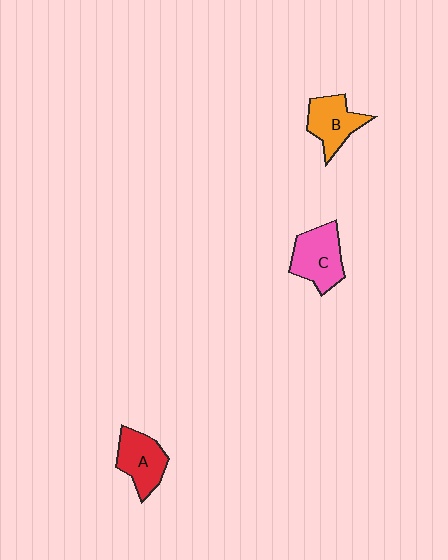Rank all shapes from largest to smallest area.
From largest to smallest: C (pink), A (red), B (orange).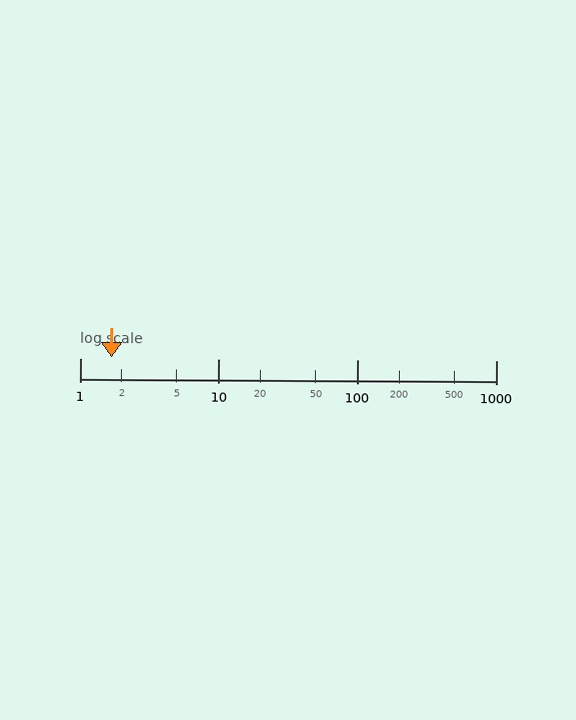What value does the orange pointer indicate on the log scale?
The pointer indicates approximately 1.7.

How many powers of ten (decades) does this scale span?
The scale spans 3 decades, from 1 to 1000.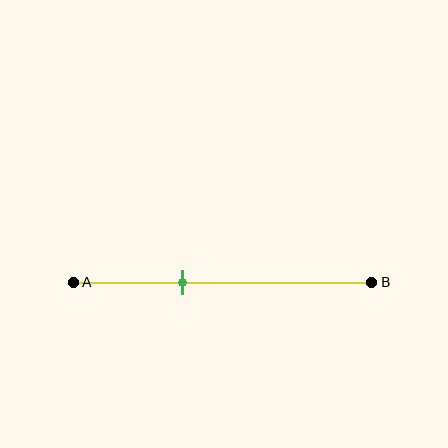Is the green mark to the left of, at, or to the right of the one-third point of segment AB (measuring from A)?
The green mark is to the right of the one-third point of segment AB.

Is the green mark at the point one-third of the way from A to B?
No, the mark is at about 35% from A, not at the 33% one-third point.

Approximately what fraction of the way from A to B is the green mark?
The green mark is approximately 35% of the way from A to B.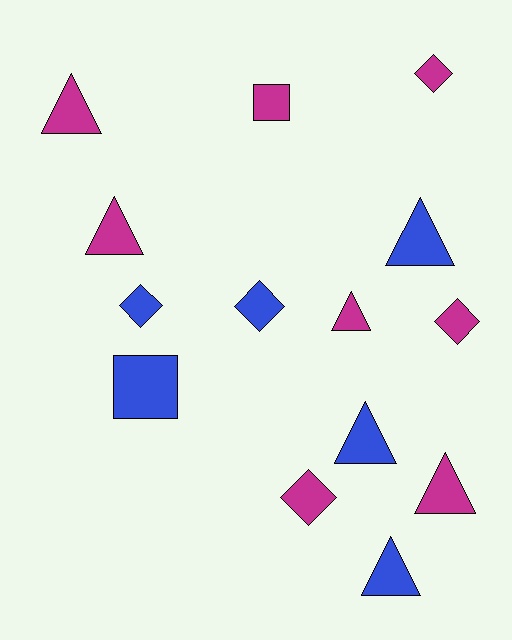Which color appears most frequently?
Magenta, with 8 objects.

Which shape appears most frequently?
Triangle, with 7 objects.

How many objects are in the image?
There are 14 objects.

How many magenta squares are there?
There is 1 magenta square.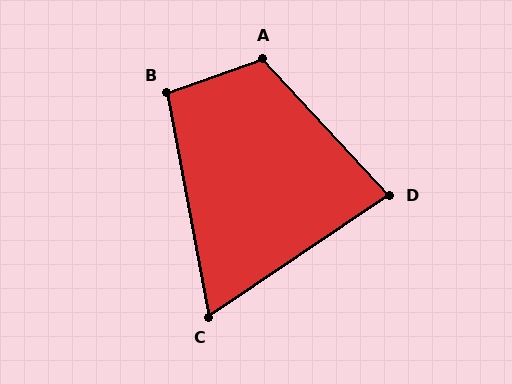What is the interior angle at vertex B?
Approximately 99 degrees (obtuse).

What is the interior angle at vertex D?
Approximately 81 degrees (acute).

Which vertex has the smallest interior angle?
C, at approximately 67 degrees.